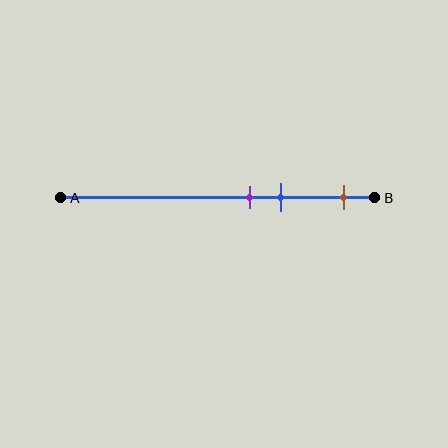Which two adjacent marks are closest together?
The purple and blue marks are the closest adjacent pair.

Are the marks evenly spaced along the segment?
No, the marks are not evenly spaced.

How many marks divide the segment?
There are 3 marks dividing the segment.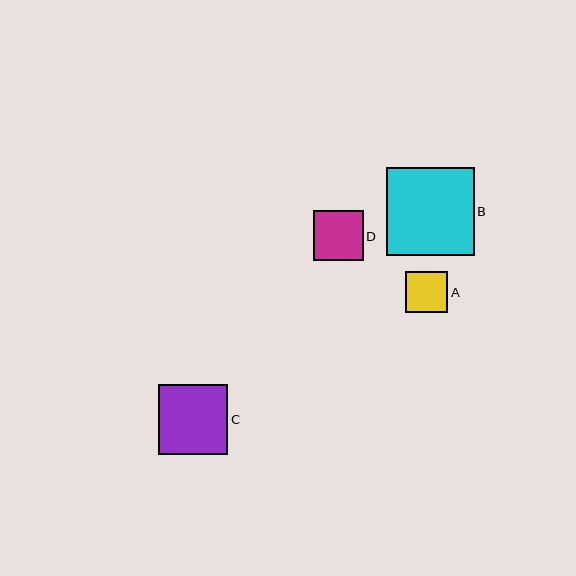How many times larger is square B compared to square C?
Square B is approximately 1.3 times the size of square C.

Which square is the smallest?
Square A is the smallest with a size of approximately 42 pixels.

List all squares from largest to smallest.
From largest to smallest: B, C, D, A.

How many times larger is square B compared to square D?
Square B is approximately 1.7 times the size of square D.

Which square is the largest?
Square B is the largest with a size of approximately 88 pixels.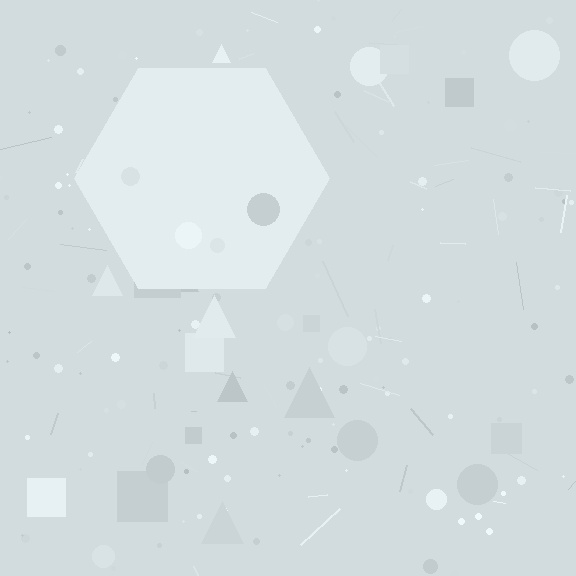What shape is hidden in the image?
A hexagon is hidden in the image.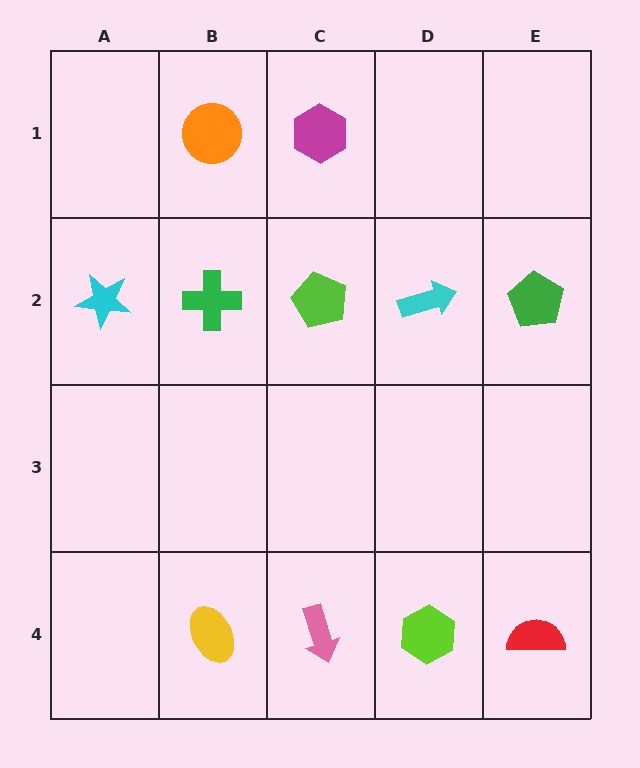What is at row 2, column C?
A lime pentagon.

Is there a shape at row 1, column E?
No, that cell is empty.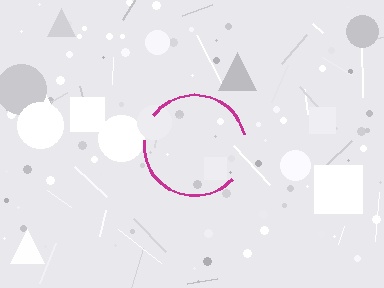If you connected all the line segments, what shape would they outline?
They would outline a circle.